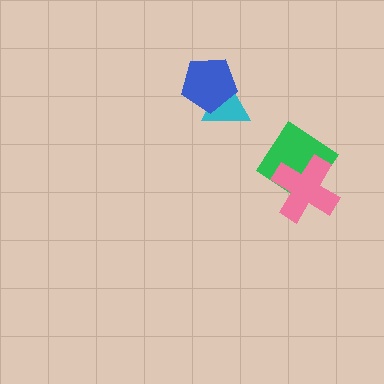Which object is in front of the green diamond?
The pink cross is in front of the green diamond.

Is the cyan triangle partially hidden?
Yes, it is partially covered by another shape.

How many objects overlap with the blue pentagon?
1 object overlaps with the blue pentagon.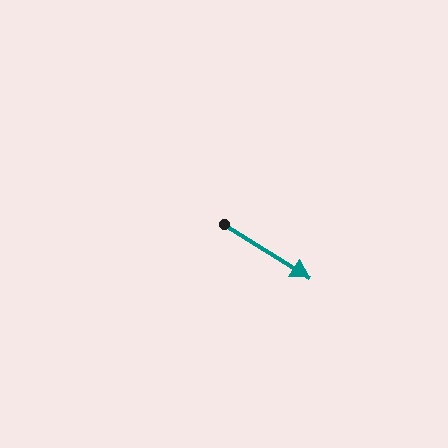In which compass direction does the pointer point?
Southeast.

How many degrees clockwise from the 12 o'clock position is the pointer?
Approximately 122 degrees.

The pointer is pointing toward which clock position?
Roughly 4 o'clock.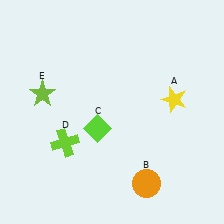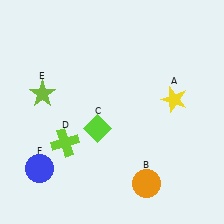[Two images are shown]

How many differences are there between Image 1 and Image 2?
There is 1 difference between the two images.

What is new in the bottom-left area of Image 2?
A blue circle (F) was added in the bottom-left area of Image 2.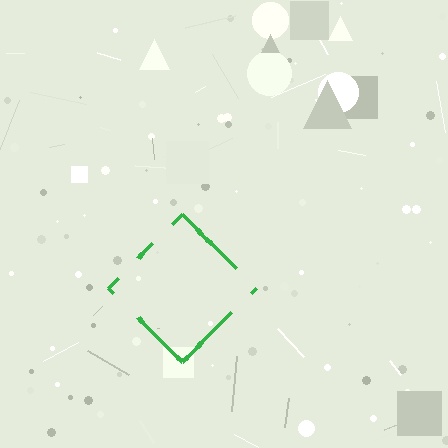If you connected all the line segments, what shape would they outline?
They would outline a diamond.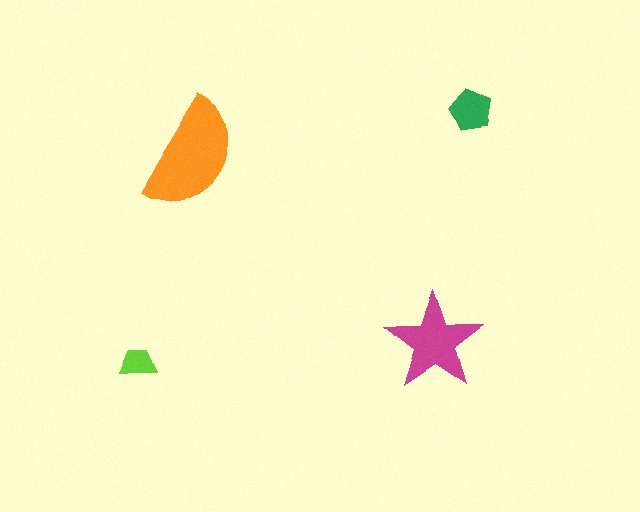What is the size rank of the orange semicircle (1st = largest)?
1st.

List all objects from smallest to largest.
The lime trapezoid, the green pentagon, the magenta star, the orange semicircle.